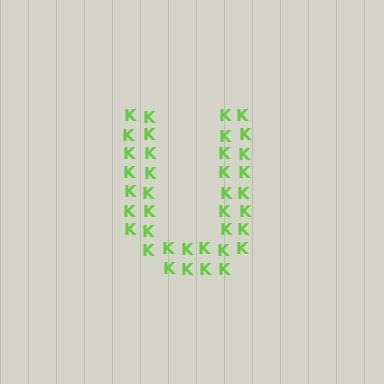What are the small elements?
The small elements are letter K's.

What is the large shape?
The large shape is the letter U.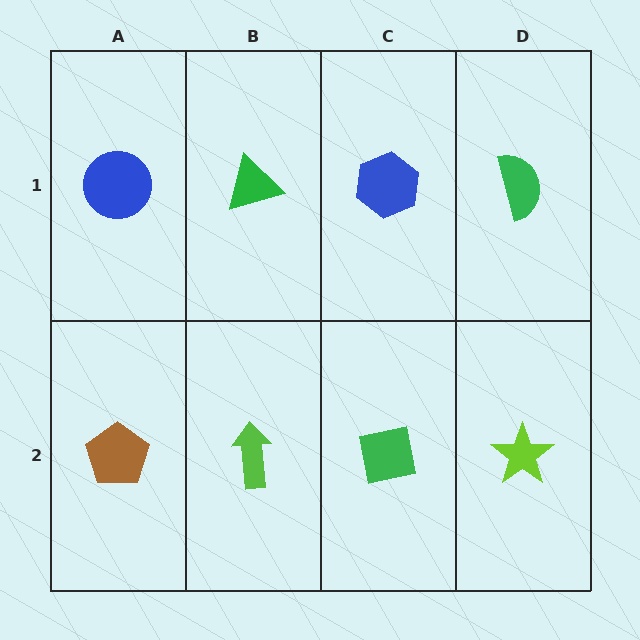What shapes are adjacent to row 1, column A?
A brown pentagon (row 2, column A), a green triangle (row 1, column B).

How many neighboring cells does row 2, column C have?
3.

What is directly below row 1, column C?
A green square.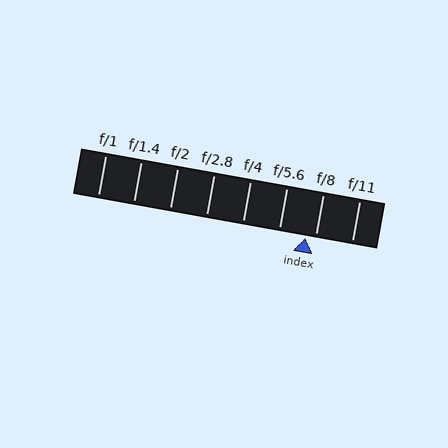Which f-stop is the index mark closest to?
The index mark is closest to f/8.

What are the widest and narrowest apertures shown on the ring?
The widest aperture shown is f/1 and the narrowest is f/11.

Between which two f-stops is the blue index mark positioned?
The index mark is between f/5.6 and f/8.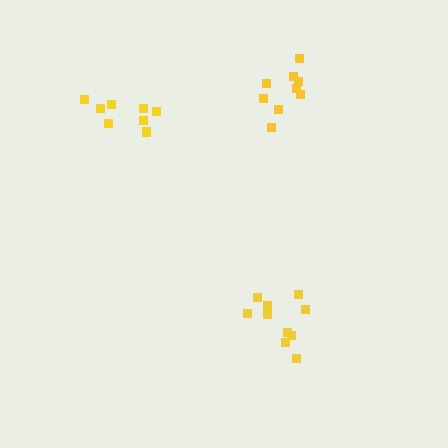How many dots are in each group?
Group 1: 10 dots, Group 2: 8 dots, Group 3: 9 dots (27 total).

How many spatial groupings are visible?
There are 3 spatial groupings.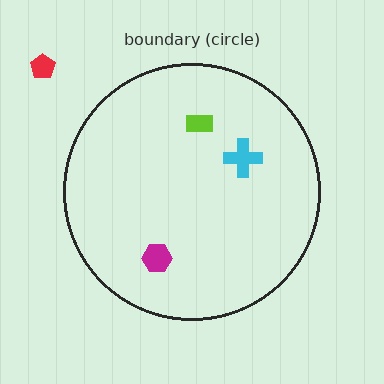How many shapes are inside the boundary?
3 inside, 1 outside.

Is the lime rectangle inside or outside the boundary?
Inside.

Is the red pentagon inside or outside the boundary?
Outside.